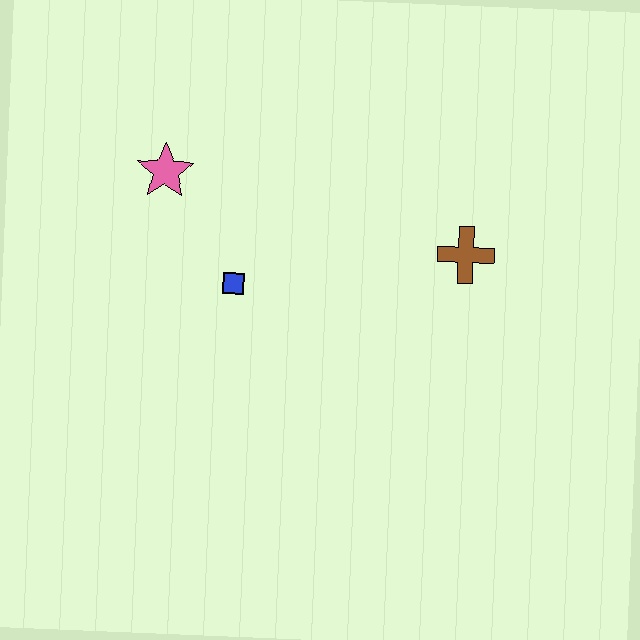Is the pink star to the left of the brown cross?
Yes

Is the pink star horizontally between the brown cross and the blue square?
No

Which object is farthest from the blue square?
The brown cross is farthest from the blue square.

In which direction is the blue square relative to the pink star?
The blue square is below the pink star.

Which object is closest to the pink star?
The blue square is closest to the pink star.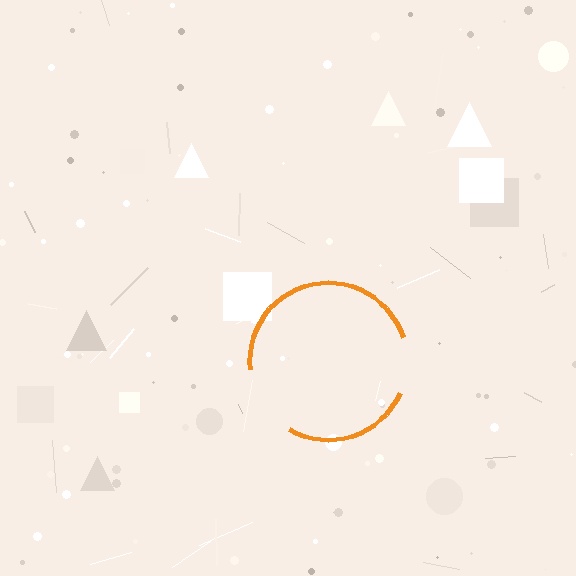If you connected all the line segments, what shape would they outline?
They would outline a circle.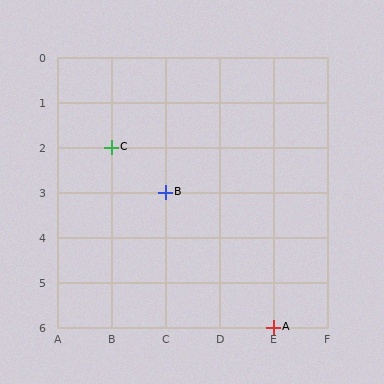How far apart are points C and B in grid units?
Points C and B are 1 column and 1 row apart (about 1.4 grid units diagonally).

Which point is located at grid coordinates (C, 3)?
Point B is at (C, 3).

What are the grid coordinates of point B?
Point B is at grid coordinates (C, 3).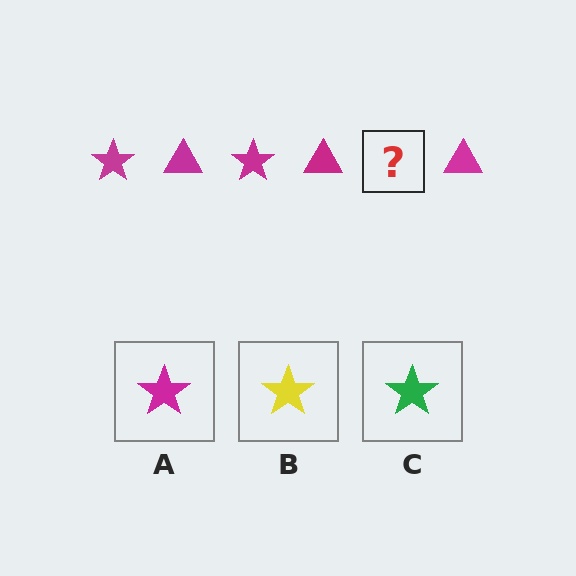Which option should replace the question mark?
Option A.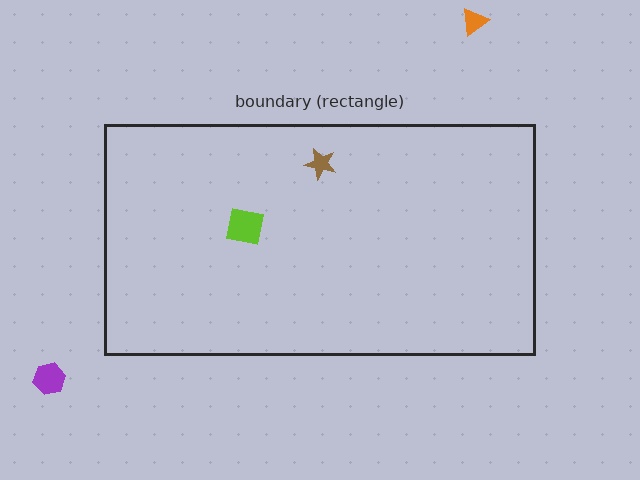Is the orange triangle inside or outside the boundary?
Outside.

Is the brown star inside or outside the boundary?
Inside.